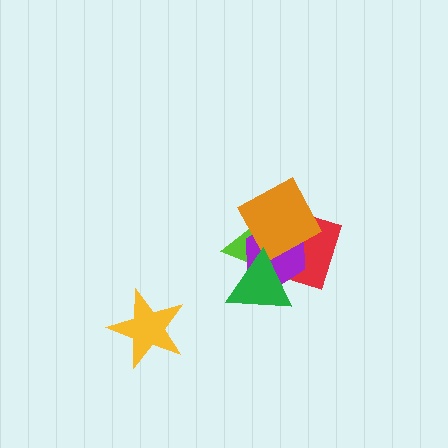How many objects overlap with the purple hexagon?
4 objects overlap with the purple hexagon.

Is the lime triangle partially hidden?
Yes, it is partially covered by another shape.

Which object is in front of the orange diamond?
The green triangle is in front of the orange diamond.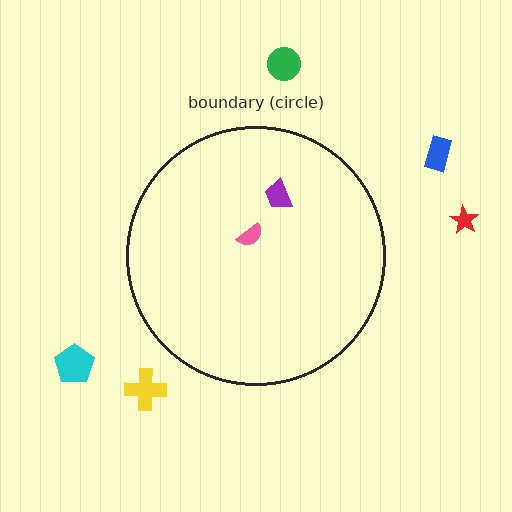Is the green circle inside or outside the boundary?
Outside.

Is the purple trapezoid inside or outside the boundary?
Inside.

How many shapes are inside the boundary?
2 inside, 5 outside.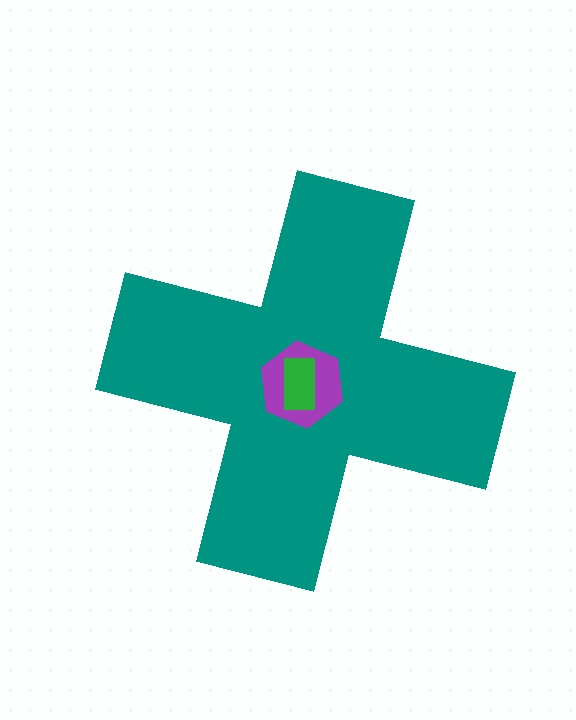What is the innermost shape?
The green rectangle.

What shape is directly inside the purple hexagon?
The green rectangle.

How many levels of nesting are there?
3.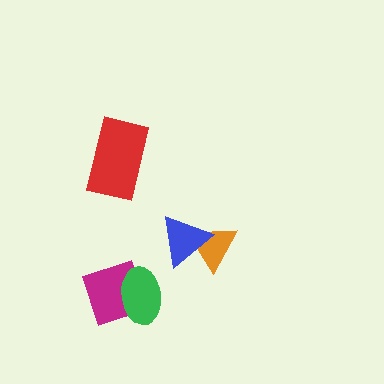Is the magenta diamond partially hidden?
Yes, it is partially covered by another shape.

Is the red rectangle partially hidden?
No, no other shape covers it.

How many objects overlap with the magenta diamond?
1 object overlaps with the magenta diamond.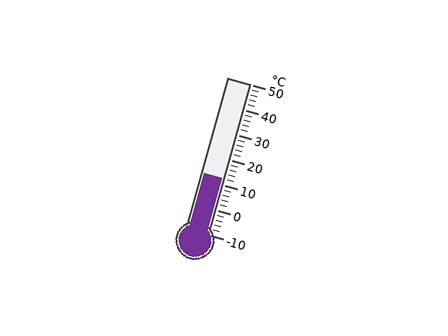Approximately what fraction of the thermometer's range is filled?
The thermometer is filled to approximately 35% of its range.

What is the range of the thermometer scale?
The thermometer scale ranges from -10°C to 50°C.